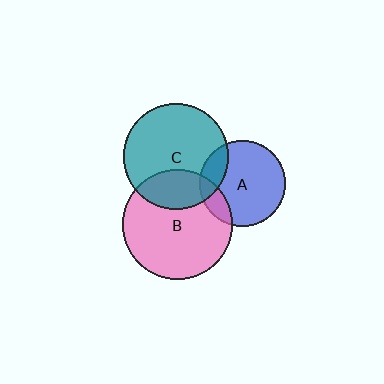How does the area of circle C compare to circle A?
Approximately 1.5 times.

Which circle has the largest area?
Circle B (pink).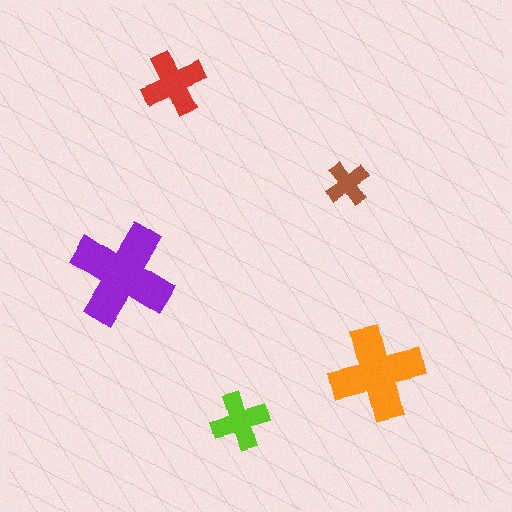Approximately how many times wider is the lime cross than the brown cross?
About 1.5 times wider.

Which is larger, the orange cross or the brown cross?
The orange one.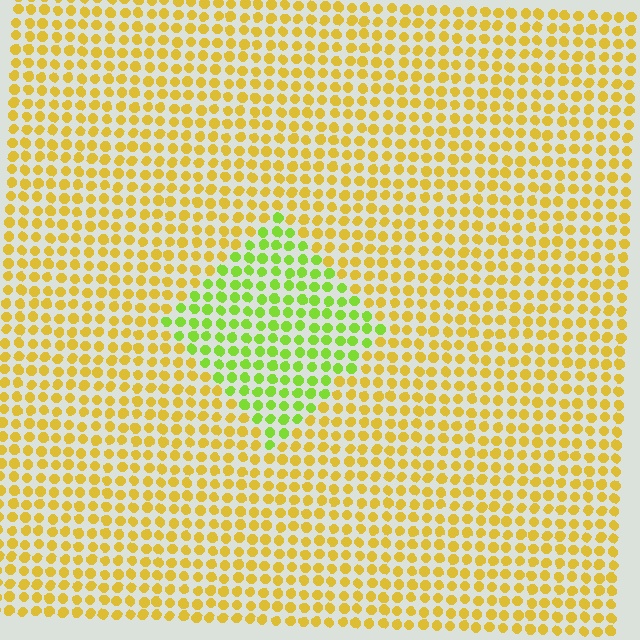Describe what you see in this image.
The image is filled with small yellow elements in a uniform arrangement. A diamond-shaped region is visible where the elements are tinted to a slightly different hue, forming a subtle color boundary.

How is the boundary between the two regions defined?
The boundary is defined purely by a slight shift in hue (about 45 degrees). Spacing, size, and orientation are identical on both sides.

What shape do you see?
I see a diamond.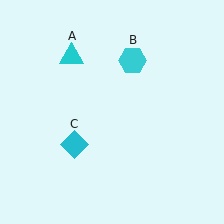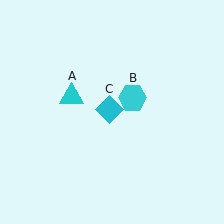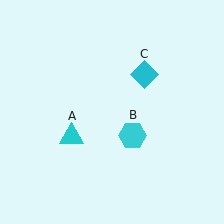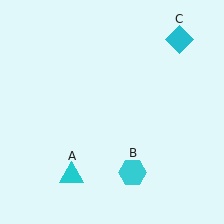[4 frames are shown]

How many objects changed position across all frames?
3 objects changed position: cyan triangle (object A), cyan hexagon (object B), cyan diamond (object C).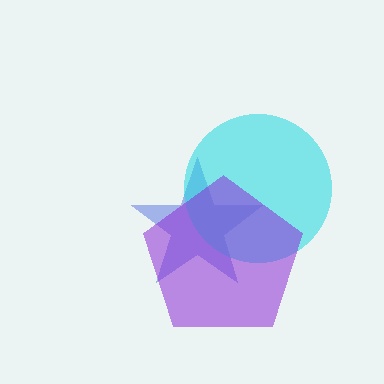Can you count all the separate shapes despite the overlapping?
Yes, there are 3 separate shapes.